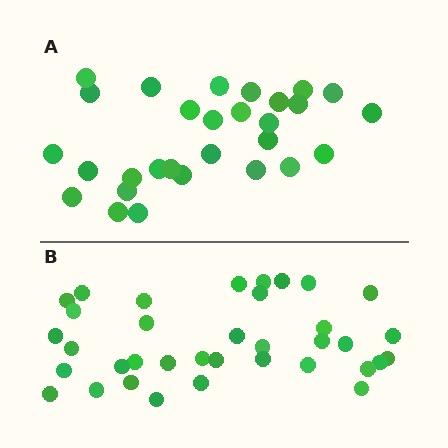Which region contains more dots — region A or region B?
Region B (the bottom region) has more dots.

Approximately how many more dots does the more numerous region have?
Region B has roughly 8 or so more dots than region A.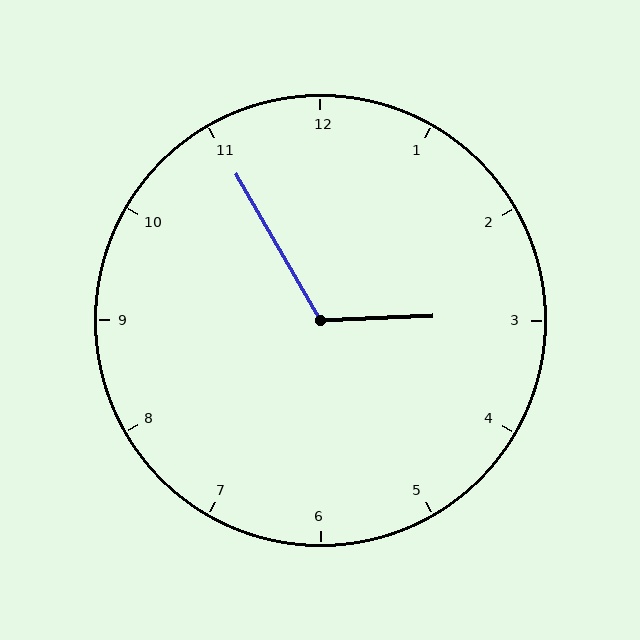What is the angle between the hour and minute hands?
Approximately 118 degrees.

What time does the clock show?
2:55.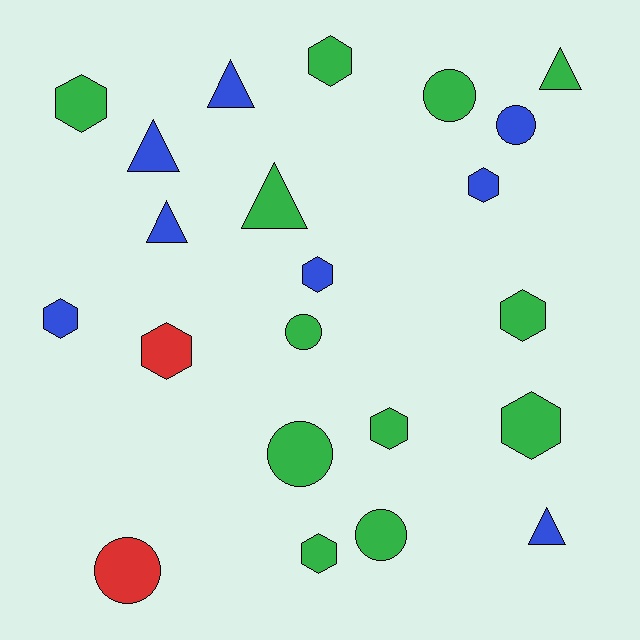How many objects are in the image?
There are 22 objects.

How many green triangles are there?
There are 2 green triangles.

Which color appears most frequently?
Green, with 12 objects.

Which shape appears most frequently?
Hexagon, with 10 objects.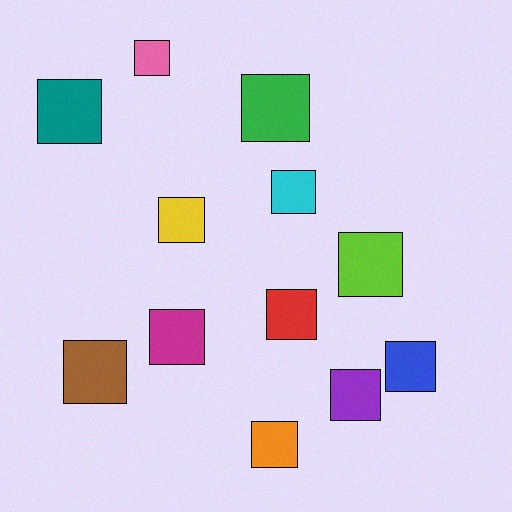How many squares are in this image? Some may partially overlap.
There are 12 squares.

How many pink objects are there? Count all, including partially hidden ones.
There is 1 pink object.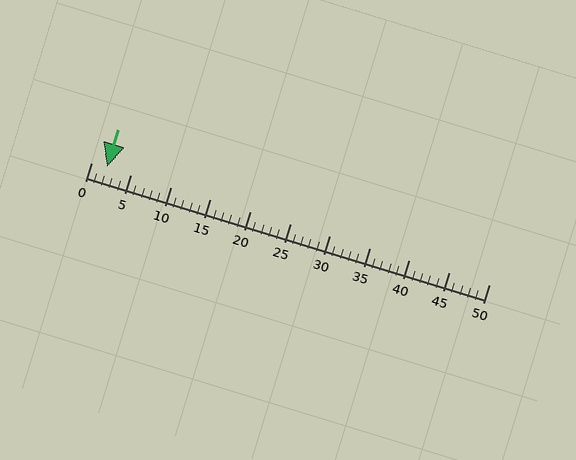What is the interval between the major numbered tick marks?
The major tick marks are spaced 5 units apart.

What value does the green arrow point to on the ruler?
The green arrow points to approximately 2.